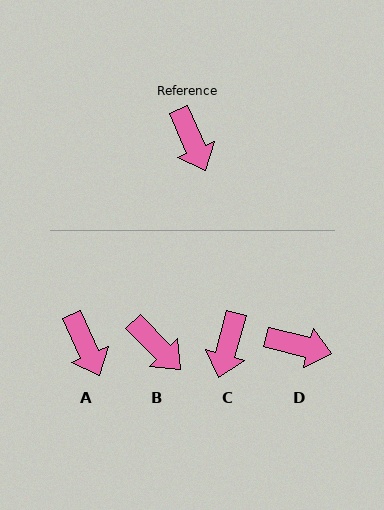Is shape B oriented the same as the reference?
No, it is off by about 20 degrees.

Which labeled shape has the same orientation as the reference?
A.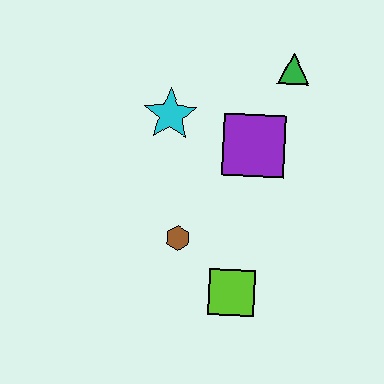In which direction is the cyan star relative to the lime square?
The cyan star is above the lime square.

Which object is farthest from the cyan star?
The lime square is farthest from the cyan star.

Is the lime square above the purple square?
No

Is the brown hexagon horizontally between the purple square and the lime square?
No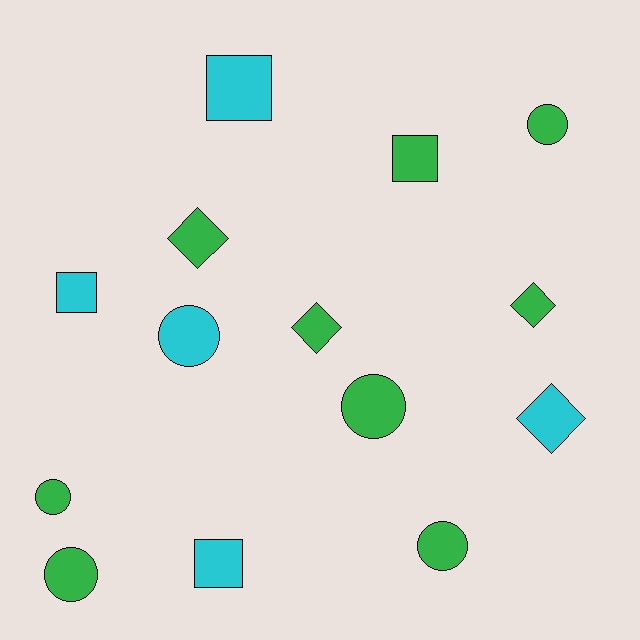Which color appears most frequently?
Green, with 9 objects.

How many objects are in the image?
There are 14 objects.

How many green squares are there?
There is 1 green square.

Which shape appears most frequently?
Circle, with 6 objects.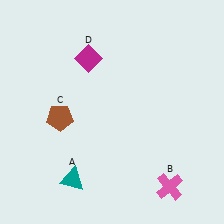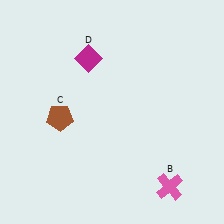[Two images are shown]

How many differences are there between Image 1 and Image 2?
There is 1 difference between the two images.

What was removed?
The teal triangle (A) was removed in Image 2.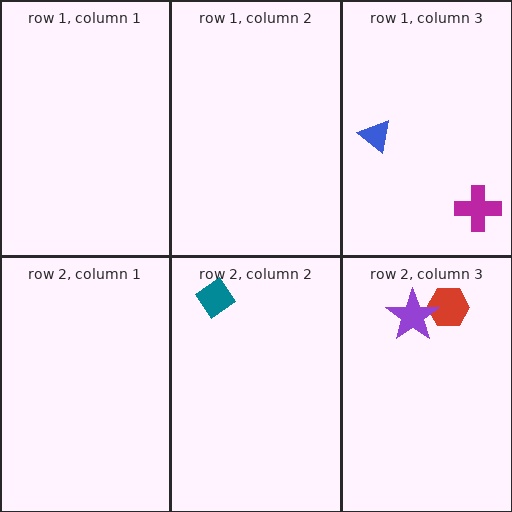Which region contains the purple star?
The row 2, column 3 region.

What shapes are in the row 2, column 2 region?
The teal diamond.